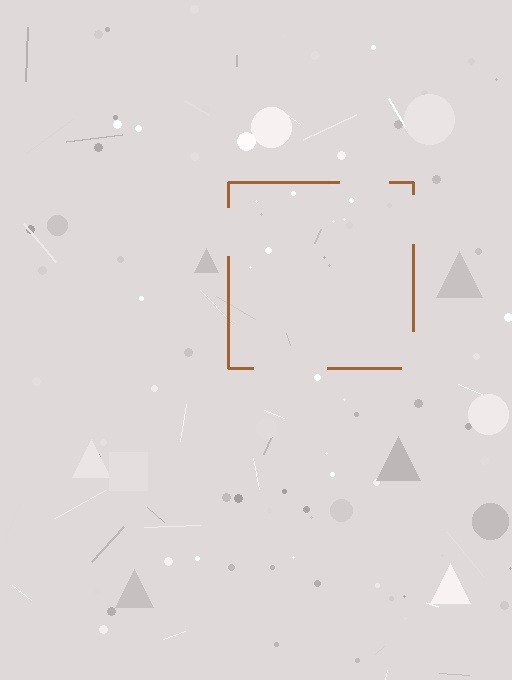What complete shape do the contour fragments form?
The contour fragments form a square.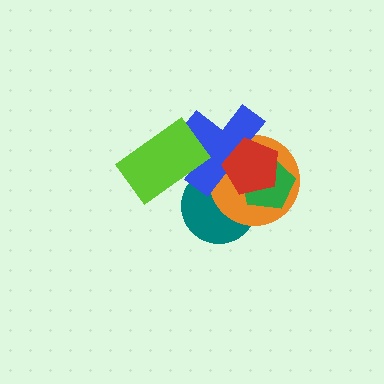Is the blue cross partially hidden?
Yes, it is partially covered by another shape.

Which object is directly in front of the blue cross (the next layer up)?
The green pentagon is directly in front of the blue cross.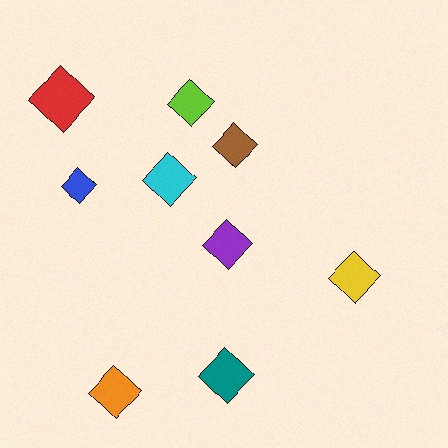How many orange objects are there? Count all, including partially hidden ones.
There is 1 orange object.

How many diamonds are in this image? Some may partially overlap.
There are 9 diamonds.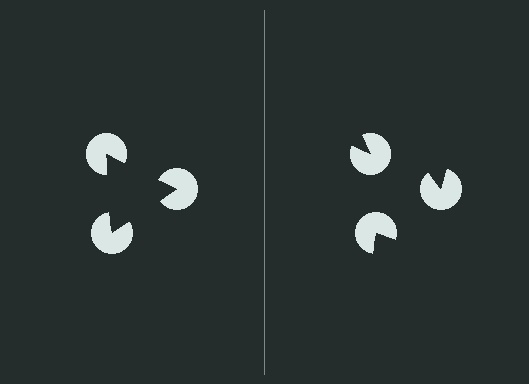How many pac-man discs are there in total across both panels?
6 — 3 on each side.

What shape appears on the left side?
An illusory triangle.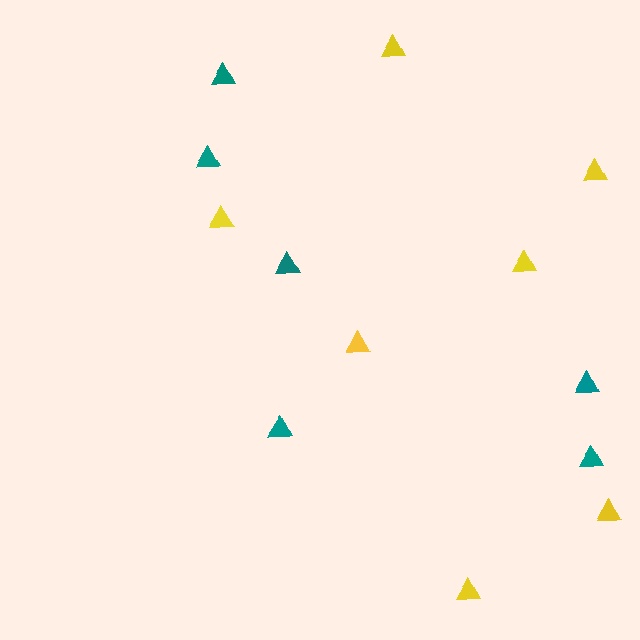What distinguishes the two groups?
There are 2 groups: one group of yellow triangles (7) and one group of teal triangles (6).